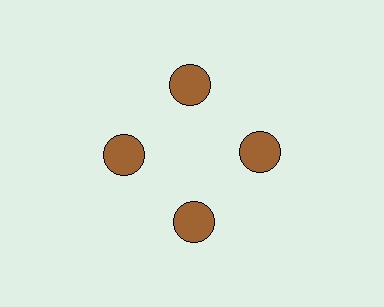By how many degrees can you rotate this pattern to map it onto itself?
The pattern maps onto itself every 90 degrees of rotation.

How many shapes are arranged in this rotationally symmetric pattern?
There are 4 shapes, arranged in 4 groups of 1.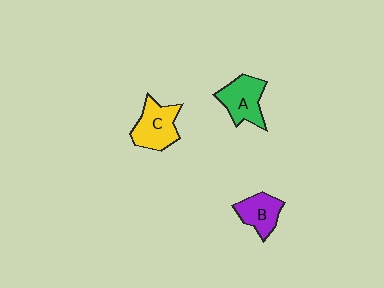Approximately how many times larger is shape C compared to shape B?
Approximately 1.3 times.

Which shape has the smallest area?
Shape B (purple).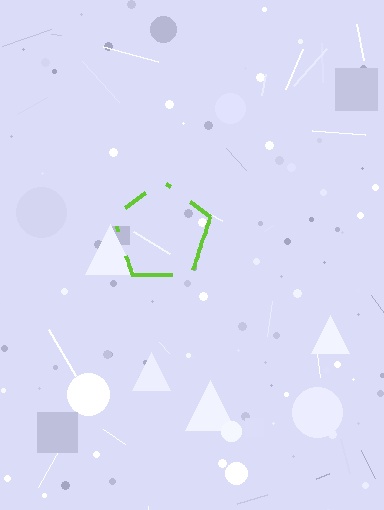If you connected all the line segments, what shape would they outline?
They would outline a pentagon.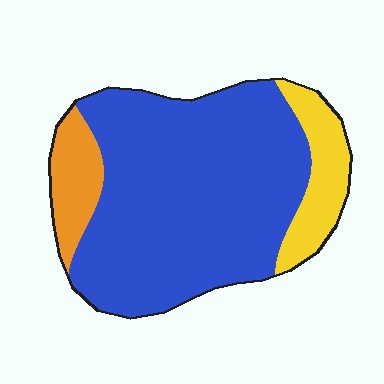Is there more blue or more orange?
Blue.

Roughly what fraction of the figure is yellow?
Yellow covers about 15% of the figure.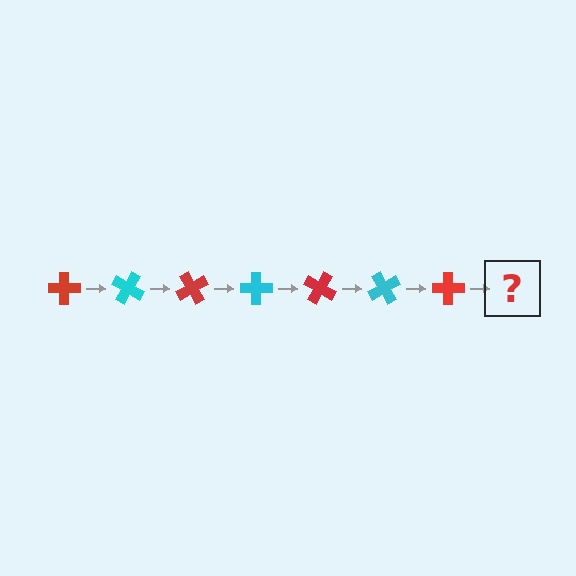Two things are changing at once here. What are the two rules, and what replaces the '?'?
The two rules are that it rotates 30 degrees each step and the color cycles through red and cyan. The '?' should be a cyan cross, rotated 210 degrees from the start.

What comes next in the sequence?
The next element should be a cyan cross, rotated 210 degrees from the start.